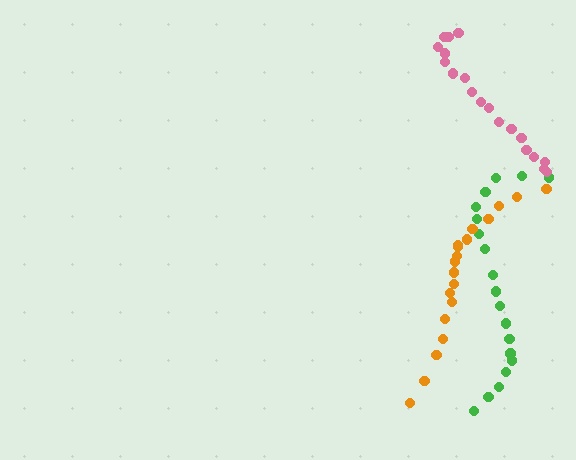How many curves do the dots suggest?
There are 3 distinct paths.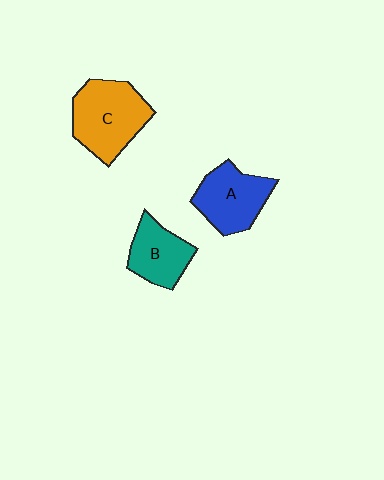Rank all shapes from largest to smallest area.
From largest to smallest: C (orange), A (blue), B (teal).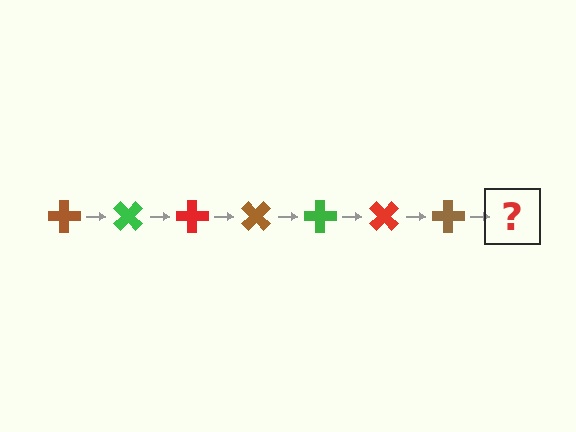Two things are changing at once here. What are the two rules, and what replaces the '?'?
The two rules are that it rotates 45 degrees each step and the color cycles through brown, green, and red. The '?' should be a green cross, rotated 315 degrees from the start.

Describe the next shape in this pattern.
It should be a green cross, rotated 315 degrees from the start.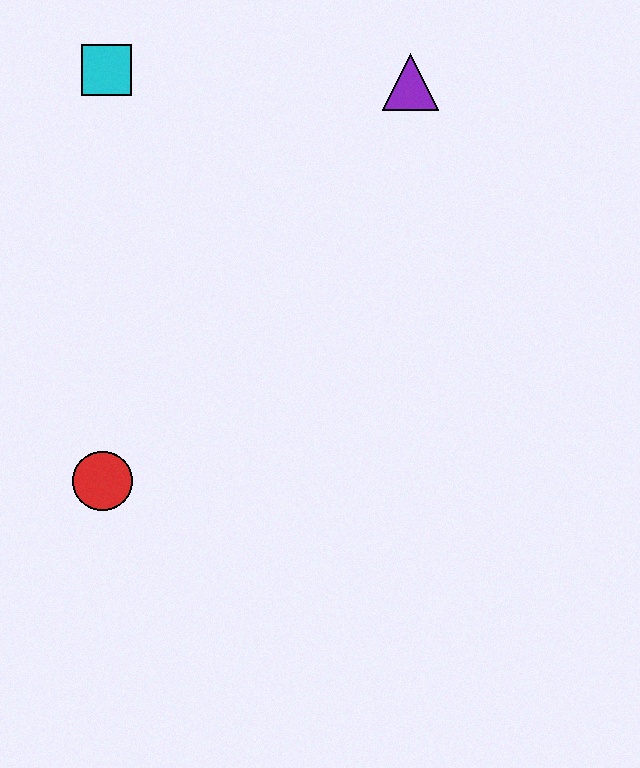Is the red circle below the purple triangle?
Yes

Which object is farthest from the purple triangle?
The red circle is farthest from the purple triangle.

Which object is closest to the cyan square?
The purple triangle is closest to the cyan square.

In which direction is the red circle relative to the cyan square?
The red circle is below the cyan square.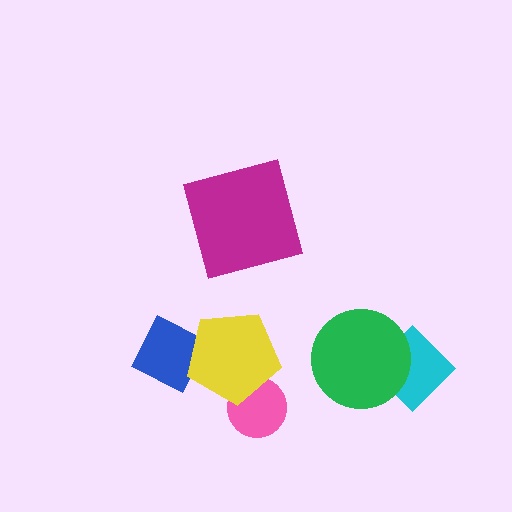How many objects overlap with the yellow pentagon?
2 objects overlap with the yellow pentagon.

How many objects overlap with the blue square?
1 object overlaps with the blue square.